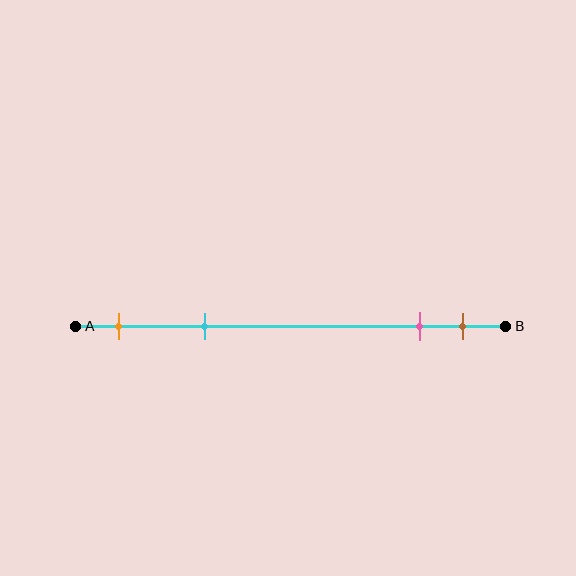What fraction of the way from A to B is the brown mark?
The brown mark is approximately 90% (0.9) of the way from A to B.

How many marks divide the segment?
There are 4 marks dividing the segment.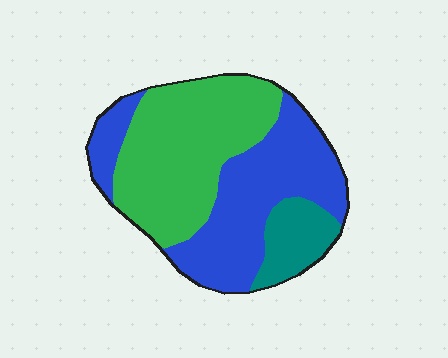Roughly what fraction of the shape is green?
Green covers 44% of the shape.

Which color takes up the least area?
Teal, at roughly 10%.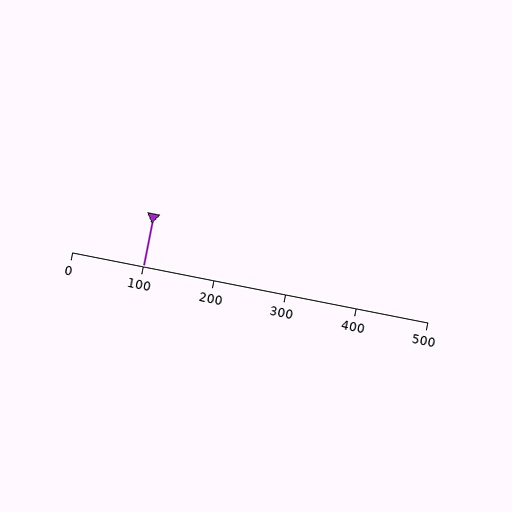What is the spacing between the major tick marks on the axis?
The major ticks are spaced 100 apart.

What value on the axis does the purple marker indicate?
The marker indicates approximately 100.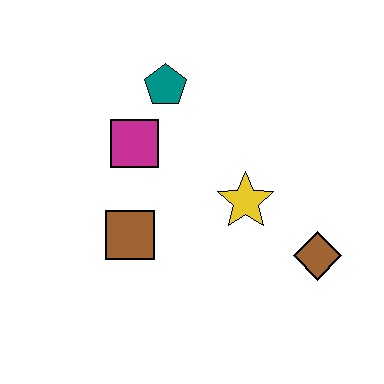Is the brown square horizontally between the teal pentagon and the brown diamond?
No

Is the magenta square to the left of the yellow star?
Yes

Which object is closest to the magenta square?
The teal pentagon is closest to the magenta square.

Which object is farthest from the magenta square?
The brown diamond is farthest from the magenta square.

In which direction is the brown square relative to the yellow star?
The brown square is to the left of the yellow star.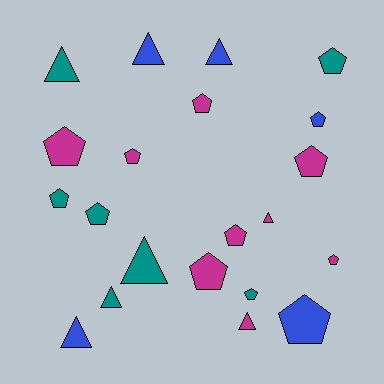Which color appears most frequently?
Magenta, with 9 objects.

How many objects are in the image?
There are 21 objects.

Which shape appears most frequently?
Pentagon, with 13 objects.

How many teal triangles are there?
There are 3 teal triangles.